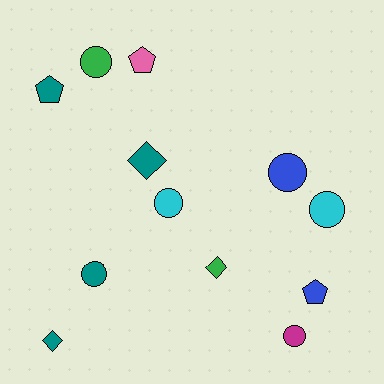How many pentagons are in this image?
There are 3 pentagons.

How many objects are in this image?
There are 12 objects.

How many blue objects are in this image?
There are 2 blue objects.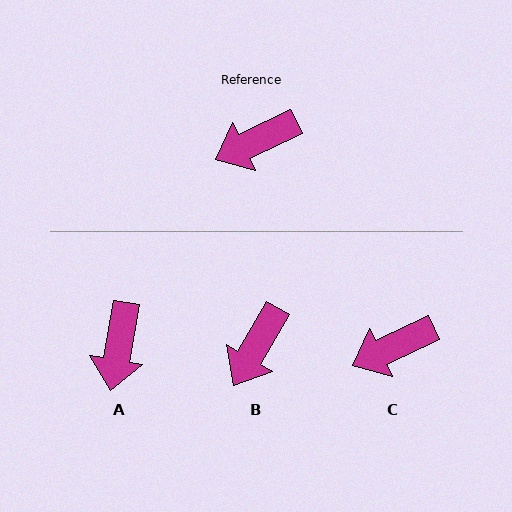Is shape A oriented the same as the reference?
No, it is off by about 55 degrees.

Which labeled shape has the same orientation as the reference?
C.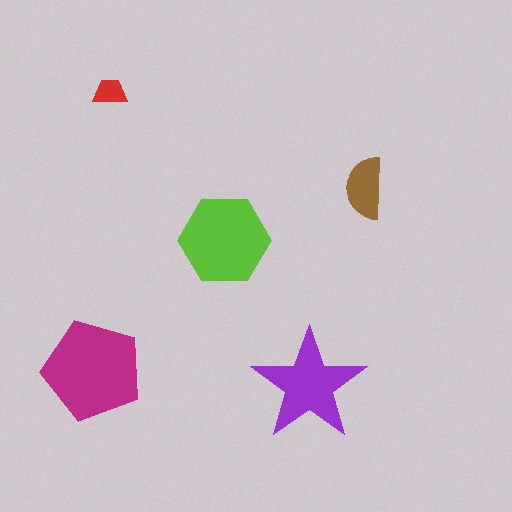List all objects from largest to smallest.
The magenta pentagon, the lime hexagon, the purple star, the brown semicircle, the red trapezoid.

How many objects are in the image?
There are 5 objects in the image.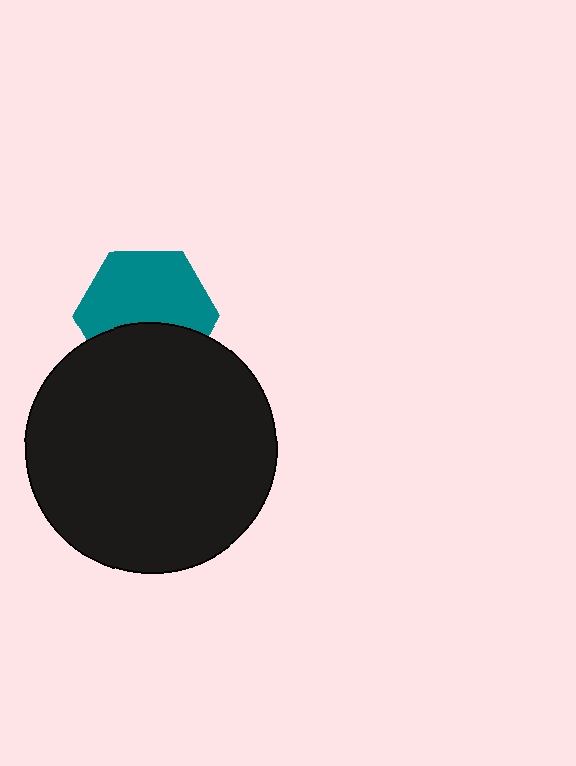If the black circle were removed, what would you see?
You would see the complete teal hexagon.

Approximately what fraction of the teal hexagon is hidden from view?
Roughly 38% of the teal hexagon is hidden behind the black circle.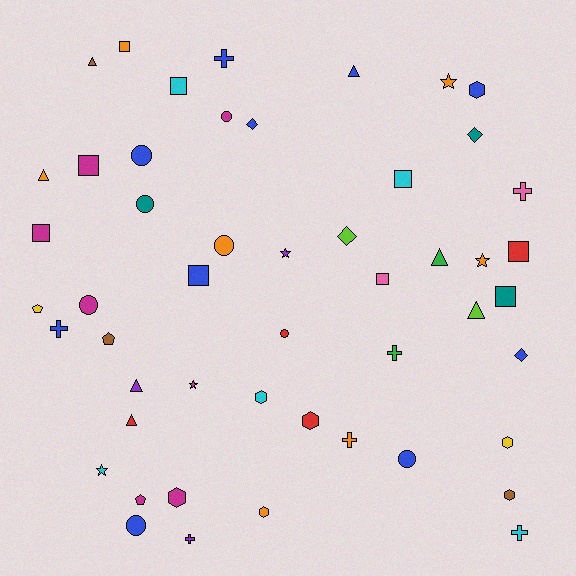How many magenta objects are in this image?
There are 7 magenta objects.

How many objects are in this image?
There are 50 objects.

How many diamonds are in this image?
There are 4 diamonds.